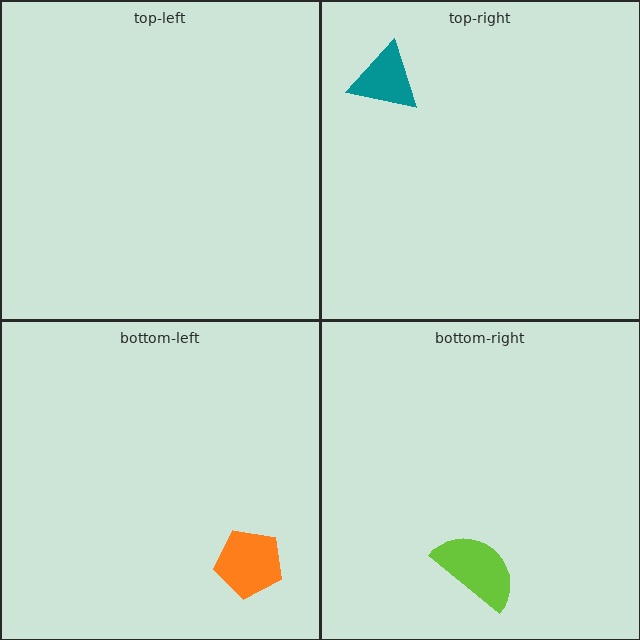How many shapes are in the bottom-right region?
1.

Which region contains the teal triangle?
The top-right region.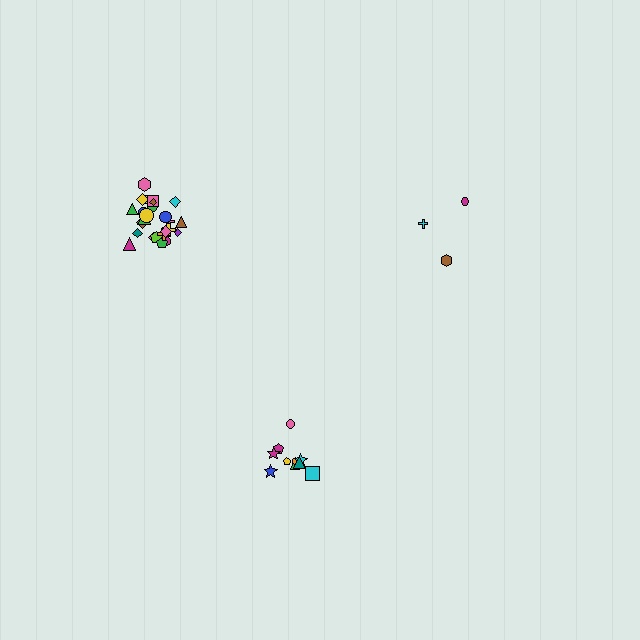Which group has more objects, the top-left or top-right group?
The top-left group.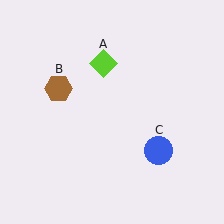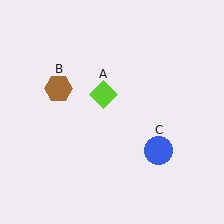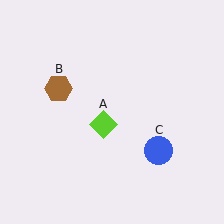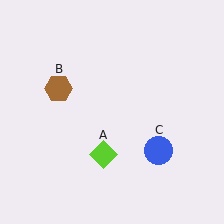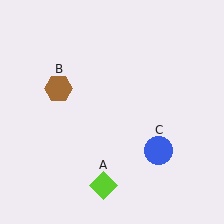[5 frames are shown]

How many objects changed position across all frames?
1 object changed position: lime diamond (object A).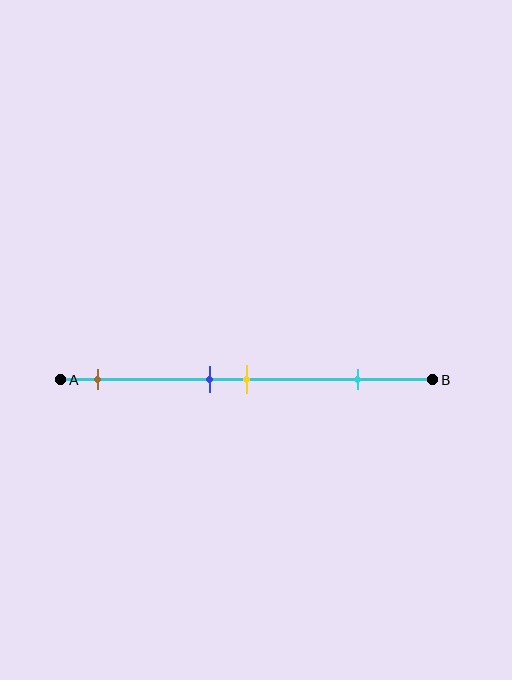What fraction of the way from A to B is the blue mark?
The blue mark is approximately 40% (0.4) of the way from A to B.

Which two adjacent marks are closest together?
The blue and yellow marks are the closest adjacent pair.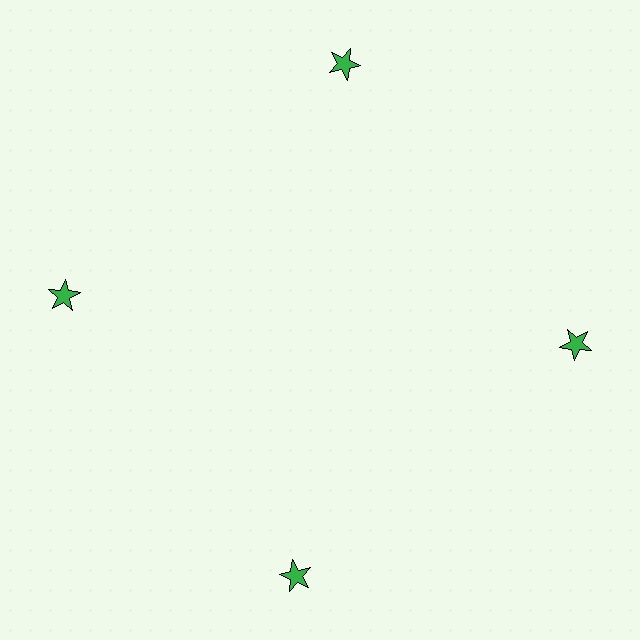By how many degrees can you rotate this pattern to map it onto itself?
The pattern maps onto itself every 90 degrees of rotation.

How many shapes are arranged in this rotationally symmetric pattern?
There are 4 shapes, arranged in 4 groups of 1.